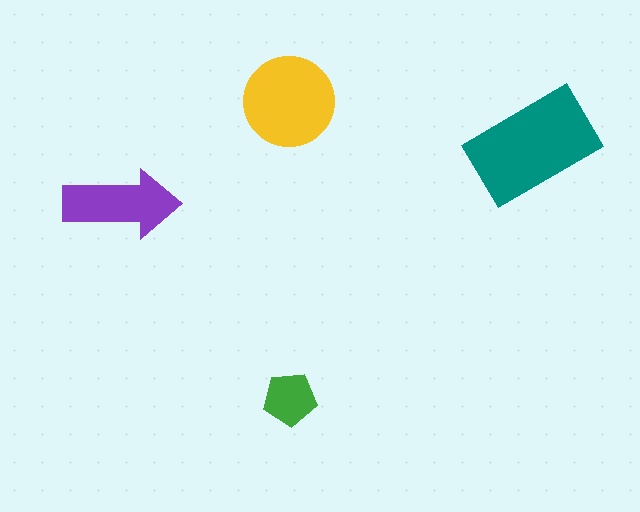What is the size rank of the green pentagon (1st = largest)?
4th.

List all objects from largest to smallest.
The teal rectangle, the yellow circle, the purple arrow, the green pentagon.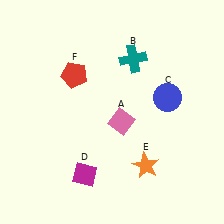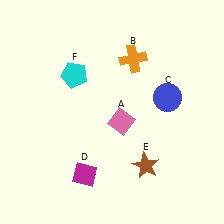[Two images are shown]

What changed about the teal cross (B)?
In Image 1, B is teal. In Image 2, it changed to orange.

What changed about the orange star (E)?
In Image 1, E is orange. In Image 2, it changed to brown.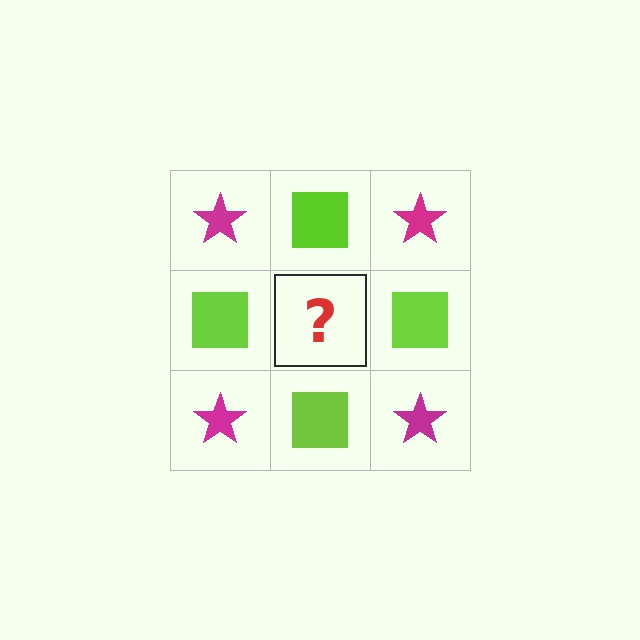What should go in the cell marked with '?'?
The missing cell should contain a magenta star.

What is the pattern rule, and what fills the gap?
The rule is that it alternates magenta star and lime square in a checkerboard pattern. The gap should be filled with a magenta star.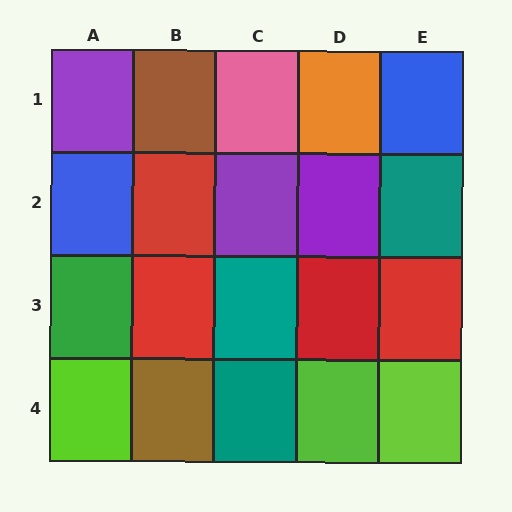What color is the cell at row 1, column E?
Blue.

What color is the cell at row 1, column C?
Pink.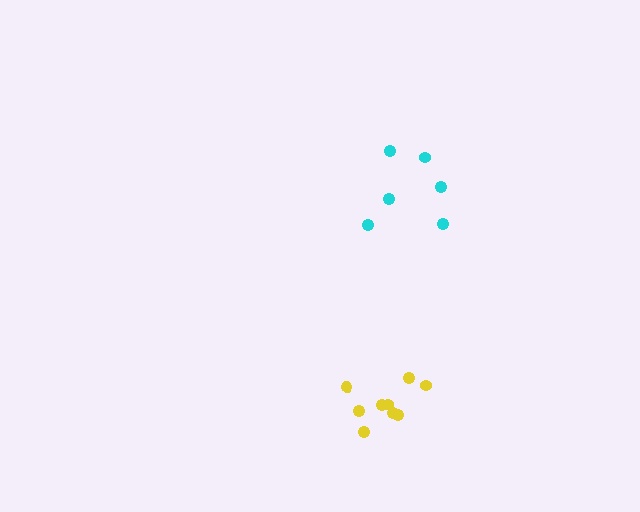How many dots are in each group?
Group 1: 6 dots, Group 2: 9 dots (15 total).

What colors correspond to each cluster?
The clusters are colored: cyan, yellow.